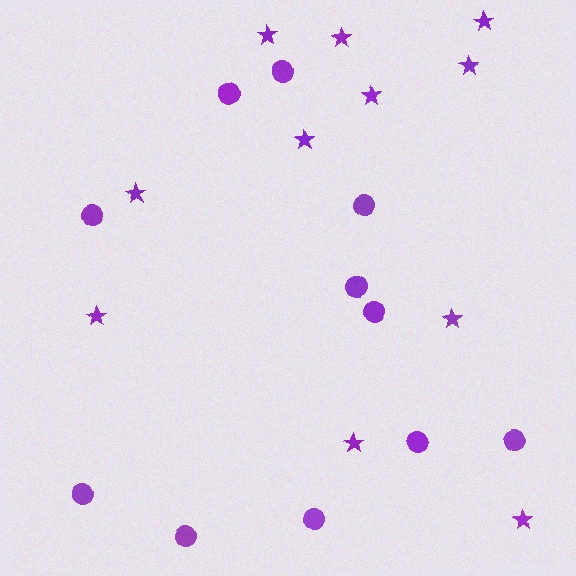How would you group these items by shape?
There are 2 groups: one group of circles (11) and one group of stars (11).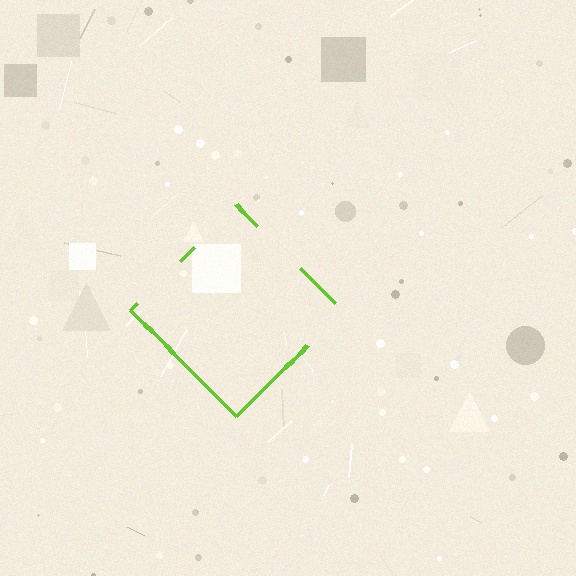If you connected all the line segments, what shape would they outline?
They would outline a diamond.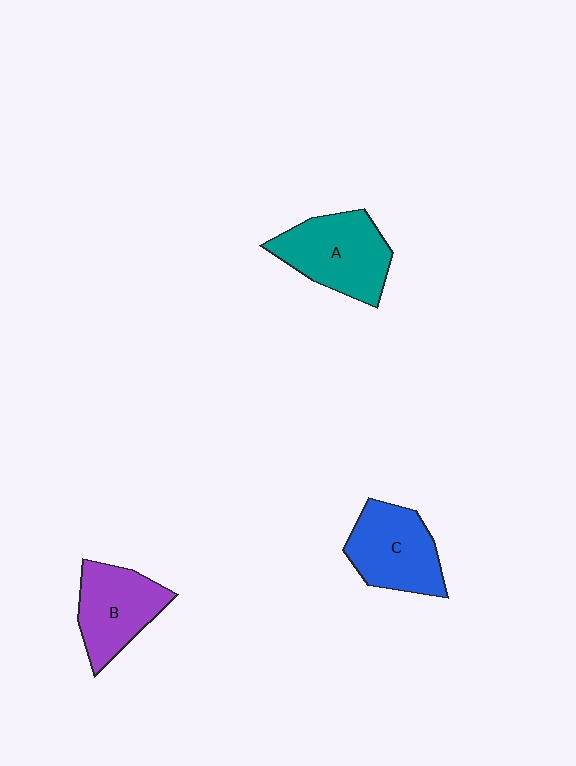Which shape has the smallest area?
Shape B (purple).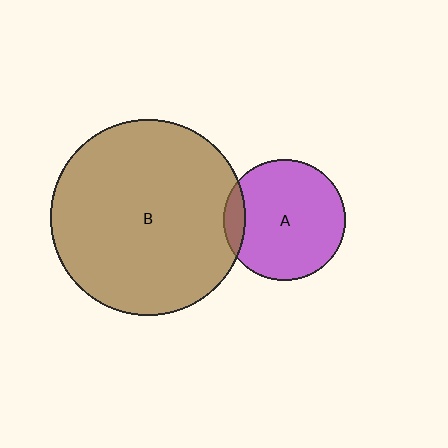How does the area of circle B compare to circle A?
Approximately 2.6 times.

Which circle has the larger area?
Circle B (brown).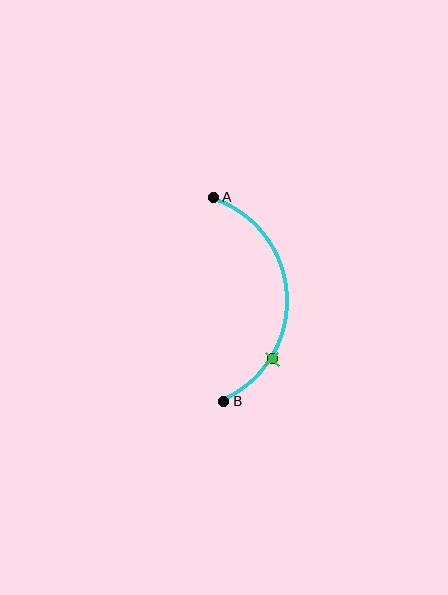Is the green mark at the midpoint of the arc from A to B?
No. The green mark lies on the arc but is closer to endpoint B. The arc midpoint would be at the point on the curve equidistant along the arc from both A and B.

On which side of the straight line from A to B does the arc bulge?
The arc bulges to the right of the straight line connecting A and B.